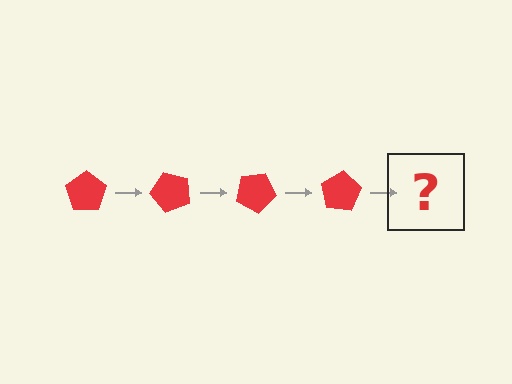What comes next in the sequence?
The next element should be a red pentagon rotated 200 degrees.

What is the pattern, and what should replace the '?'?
The pattern is that the pentagon rotates 50 degrees each step. The '?' should be a red pentagon rotated 200 degrees.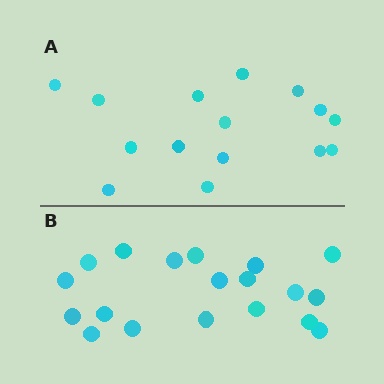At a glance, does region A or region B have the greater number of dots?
Region B (the bottom region) has more dots.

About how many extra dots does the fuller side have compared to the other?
Region B has about 4 more dots than region A.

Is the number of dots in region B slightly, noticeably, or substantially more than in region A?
Region B has noticeably more, but not dramatically so. The ratio is roughly 1.3 to 1.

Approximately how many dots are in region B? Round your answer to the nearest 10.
About 20 dots. (The exact count is 19, which rounds to 20.)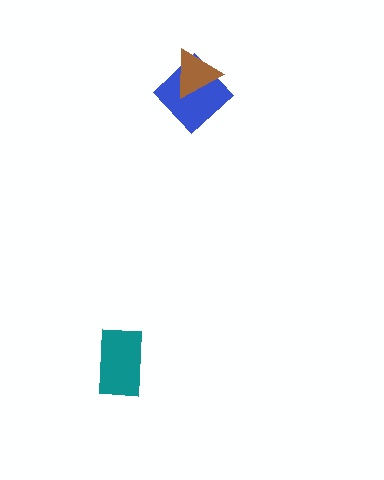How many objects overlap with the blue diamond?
1 object overlaps with the blue diamond.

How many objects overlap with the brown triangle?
1 object overlaps with the brown triangle.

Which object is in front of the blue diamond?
The brown triangle is in front of the blue diamond.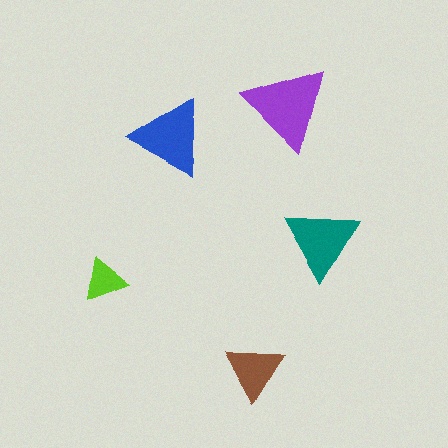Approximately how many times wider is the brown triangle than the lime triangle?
About 1.5 times wider.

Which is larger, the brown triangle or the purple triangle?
The purple one.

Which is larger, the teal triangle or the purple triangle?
The purple one.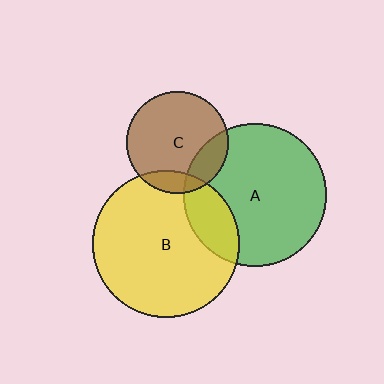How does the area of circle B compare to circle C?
Approximately 2.1 times.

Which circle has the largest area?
Circle B (yellow).